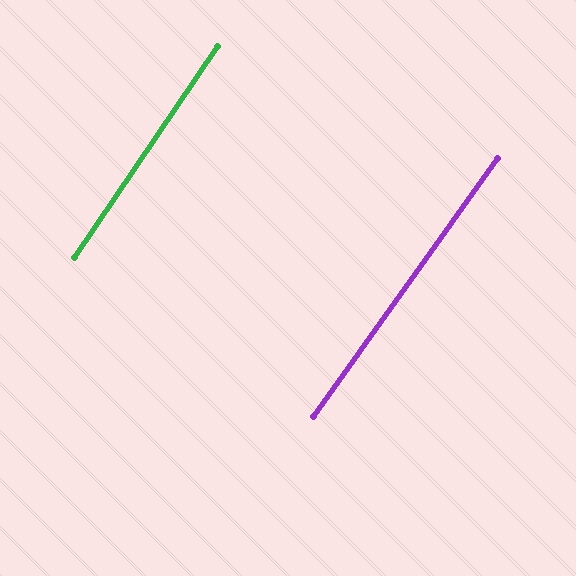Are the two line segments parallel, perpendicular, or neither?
Parallel — their directions differ by only 1.5°.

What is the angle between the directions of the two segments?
Approximately 1 degree.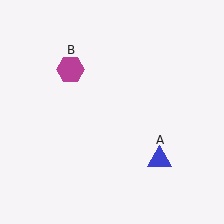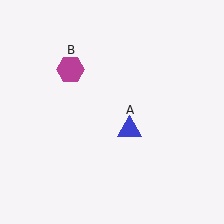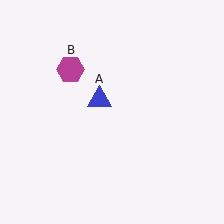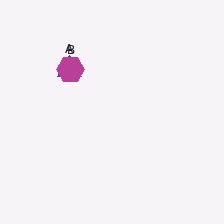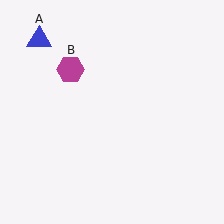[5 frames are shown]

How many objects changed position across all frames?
1 object changed position: blue triangle (object A).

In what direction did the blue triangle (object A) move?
The blue triangle (object A) moved up and to the left.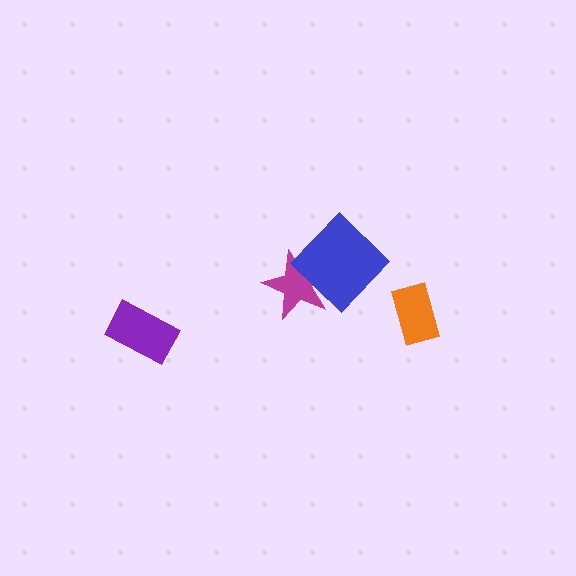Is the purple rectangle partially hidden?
No, no other shape covers it.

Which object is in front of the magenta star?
The blue diamond is in front of the magenta star.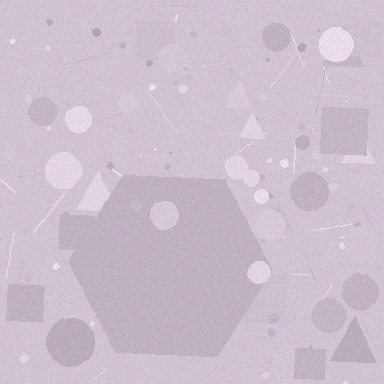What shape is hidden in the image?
A hexagon is hidden in the image.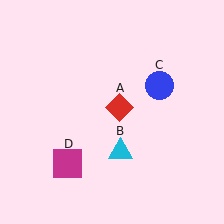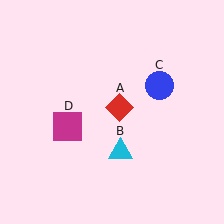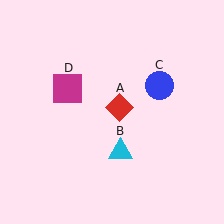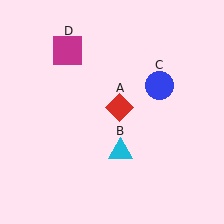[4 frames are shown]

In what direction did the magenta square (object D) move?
The magenta square (object D) moved up.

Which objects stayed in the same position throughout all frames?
Red diamond (object A) and cyan triangle (object B) and blue circle (object C) remained stationary.